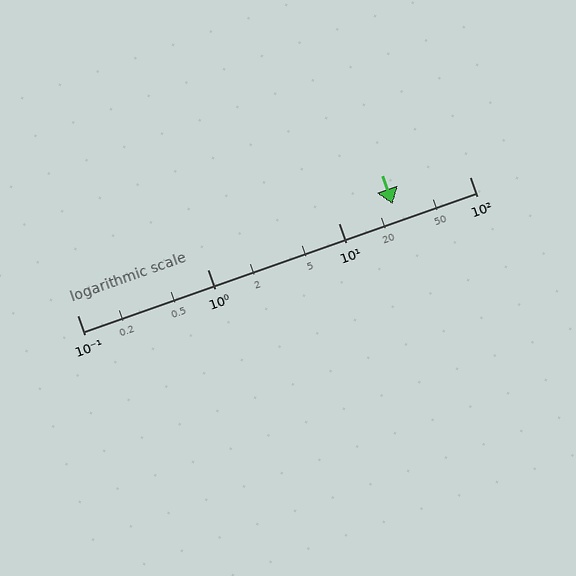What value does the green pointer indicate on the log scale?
The pointer indicates approximately 26.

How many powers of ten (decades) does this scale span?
The scale spans 3 decades, from 0.1 to 100.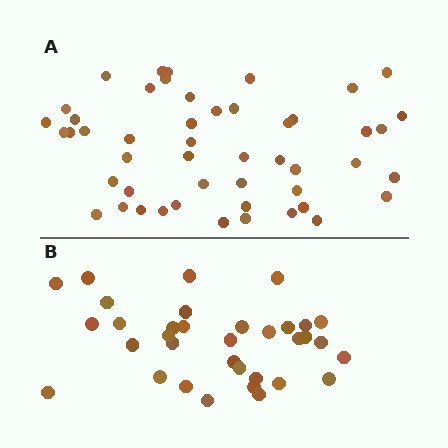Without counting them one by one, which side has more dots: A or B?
Region A (the top region) has more dots.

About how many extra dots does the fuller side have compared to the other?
Region A has approximately 15 more dots than region B.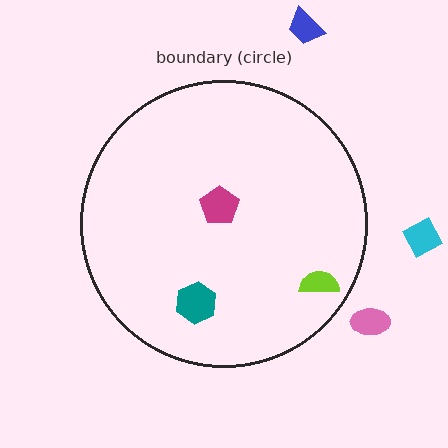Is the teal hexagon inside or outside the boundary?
Inside.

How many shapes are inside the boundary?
3 inside, 3 outside.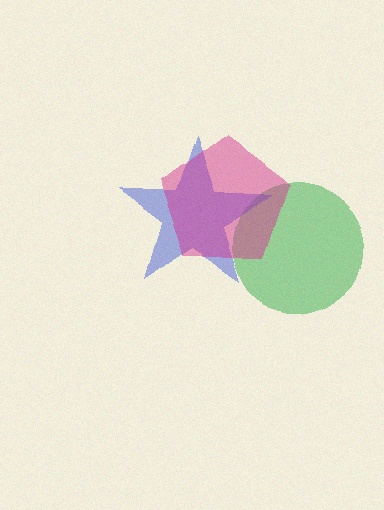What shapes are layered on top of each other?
The layered shapes are: a green circle, a blue star, a magenta pentagon.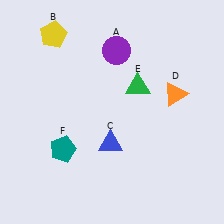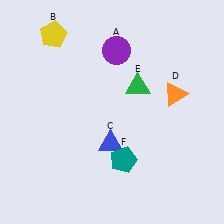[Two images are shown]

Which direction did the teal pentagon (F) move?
The teal pentagon (F) moved right.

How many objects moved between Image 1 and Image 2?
1 object moved between the two images.